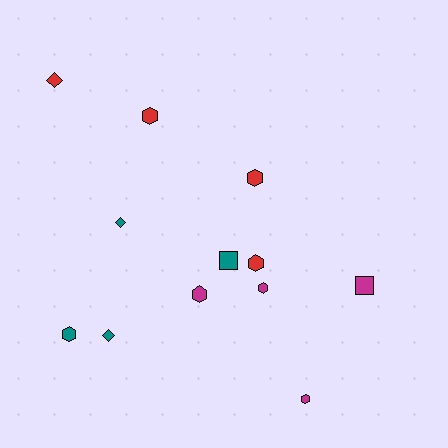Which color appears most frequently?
Red, with 4 objects.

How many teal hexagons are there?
There is 1 teal hexagon.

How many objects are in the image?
There are 12 objects.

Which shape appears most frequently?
Hexagon, with 7 objects.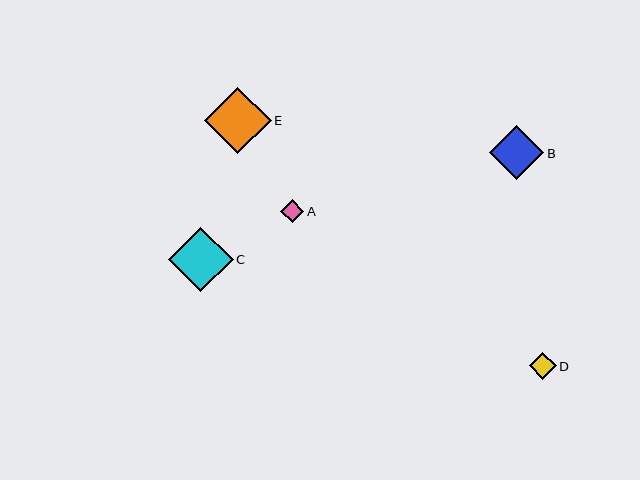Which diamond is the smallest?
Diamond A is the smallest with a size of approximately 23 pixels.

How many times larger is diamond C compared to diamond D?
Diamond C is approximately 2.4 times the size of diamond D.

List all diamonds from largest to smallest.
From largest to smallest: E, C, B, D, A.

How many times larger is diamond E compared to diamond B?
Diamond E is approximately 1.2 times the size of diamond B.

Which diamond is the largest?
Diamond E is the largest with a size of approximately 66 pixels.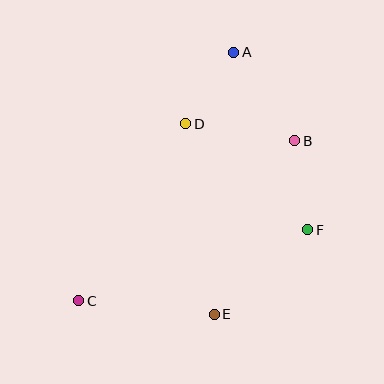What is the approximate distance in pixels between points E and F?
The distance between E and F is approximately 126 pixels.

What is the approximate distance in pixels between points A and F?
The distance between A and F is approximately 192 pixels.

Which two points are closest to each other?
Points A and D are closest to each other.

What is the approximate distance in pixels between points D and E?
The distance between D and E is approximately 193 pixels.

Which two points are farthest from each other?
Points A and C are farthest from each other.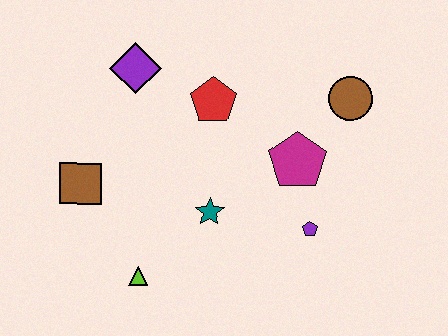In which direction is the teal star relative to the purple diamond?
The teal star is below the purple diamond.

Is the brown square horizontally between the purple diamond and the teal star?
No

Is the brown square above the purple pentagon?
Yes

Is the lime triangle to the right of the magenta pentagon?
No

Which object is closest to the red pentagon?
The purple diamond is closest to the red pentagon.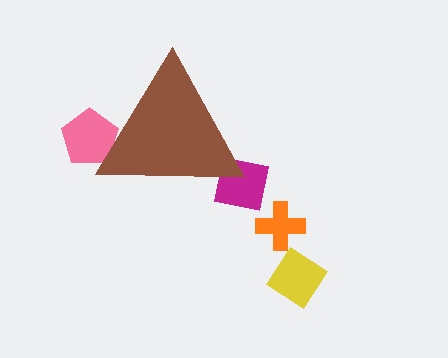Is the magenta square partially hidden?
Yes, the magenta square is partially hidden behind the brown triangle.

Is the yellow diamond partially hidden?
No, the yellow diamond is fully visible.